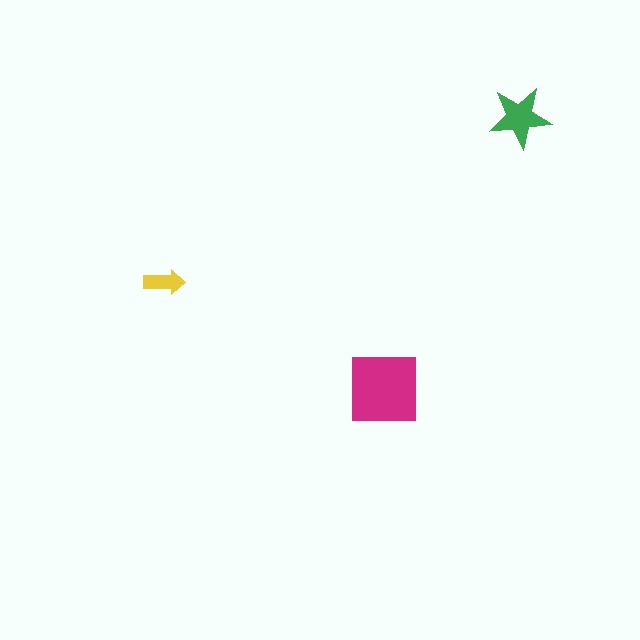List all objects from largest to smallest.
The magenta square, the green star, the yellow arrow.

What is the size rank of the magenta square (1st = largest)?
1st.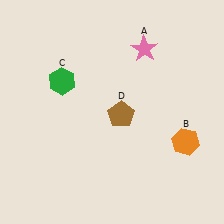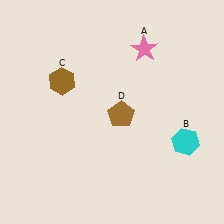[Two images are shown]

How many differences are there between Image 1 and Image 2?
There are 2 differences between the two images.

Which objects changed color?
B changed from orange to cyan. C changed from green to brown.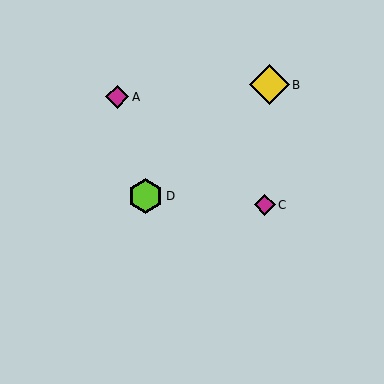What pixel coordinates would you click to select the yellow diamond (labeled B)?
Click at (269, 85) to select the yellow diamond B.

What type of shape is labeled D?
Shape D is a lime hexagon.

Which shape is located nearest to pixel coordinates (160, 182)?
The lime hexagon (labeled D) at (146, 196) is nearest to that location.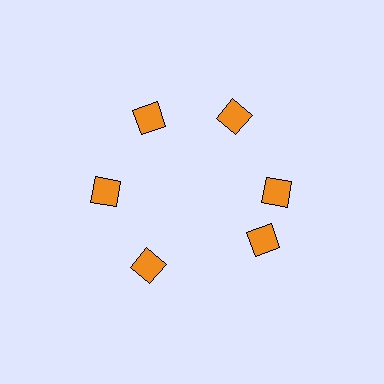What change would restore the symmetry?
The symmetry would be restored by rotating it back into even spacing with its neighbors so that all 6 diamonds sit at equal angles and equal distance from the center.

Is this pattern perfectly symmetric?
No. The 6 orange diamonds are arranged in a ring, but one element near the 5 o'clock position is rotated out of alignment along the ring, breaking the 6-fold rotational symmetry.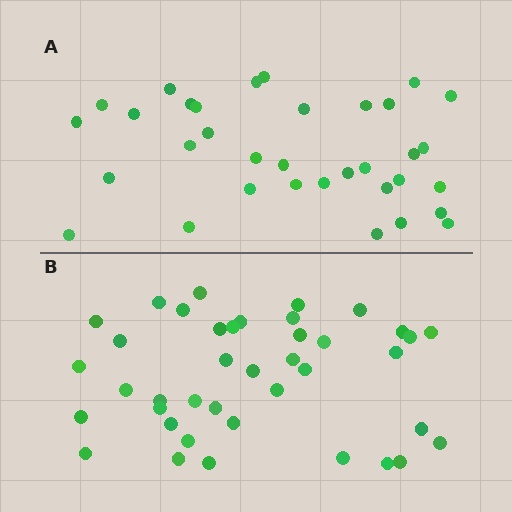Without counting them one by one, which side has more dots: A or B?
Region B (the bottom region) has more dots.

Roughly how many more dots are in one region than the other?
Region B has about 6 more dots than region A.